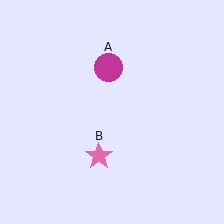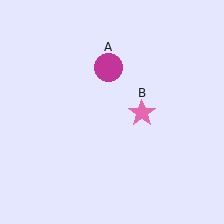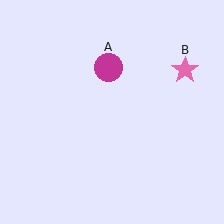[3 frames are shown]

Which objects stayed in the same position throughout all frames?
Magenta circle (object A) remained stationary.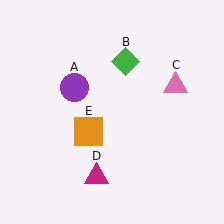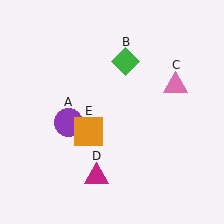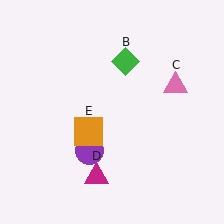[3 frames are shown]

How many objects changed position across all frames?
1 object changed position: purple circle (object A).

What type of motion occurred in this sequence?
The purple circle (object A) rotated counterclockwise around the center of the scene.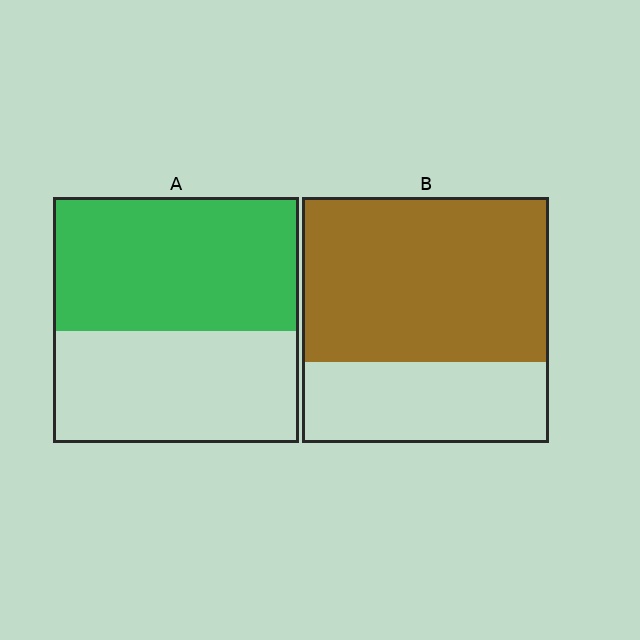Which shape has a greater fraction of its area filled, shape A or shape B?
Shape B.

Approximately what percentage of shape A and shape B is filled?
A is approximately 55% and B is approximately 65%.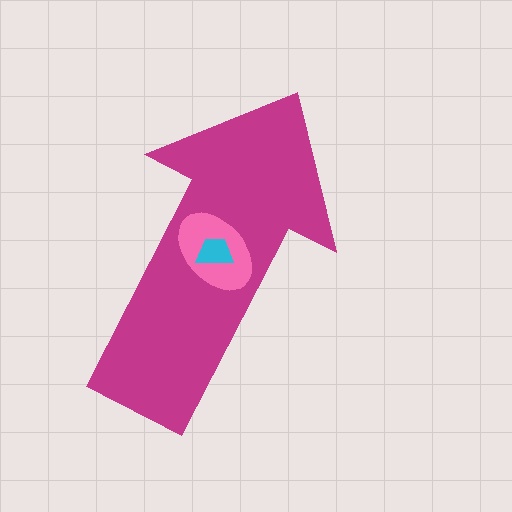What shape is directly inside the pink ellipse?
The cyan trapezoid.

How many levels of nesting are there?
3.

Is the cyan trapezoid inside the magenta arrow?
Yes.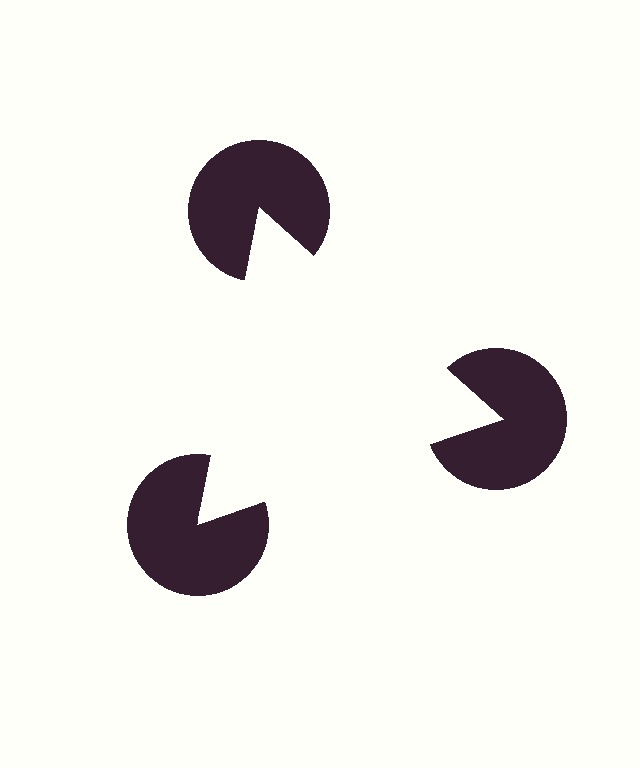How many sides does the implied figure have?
3 sides.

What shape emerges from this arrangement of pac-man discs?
An illusory triangle — its edges are inferred from the aligned wedge cuts in the pac-man discs, not physically drawn.